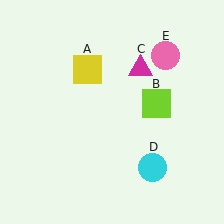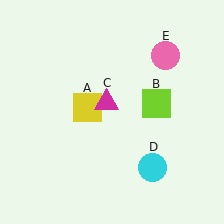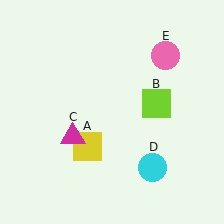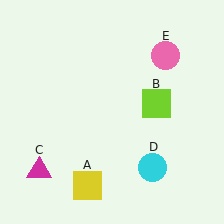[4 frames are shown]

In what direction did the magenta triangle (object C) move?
The magenta triangle (object C) moved down and to the left.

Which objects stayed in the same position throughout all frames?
Lime square (object B) and cyan circle (object D) and pink circle (object E) remained stationary.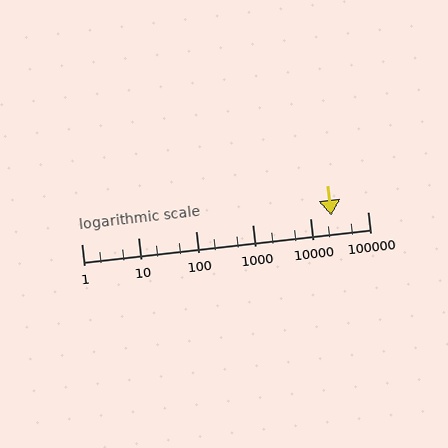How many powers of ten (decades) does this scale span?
The scale spans 5 decades, from 1 to 100000.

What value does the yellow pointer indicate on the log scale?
The pointer indicates approximately 23000.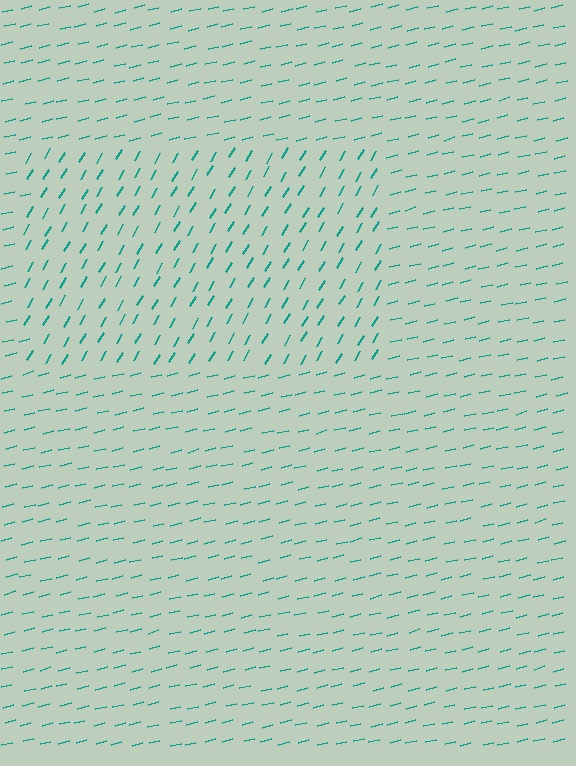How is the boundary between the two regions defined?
The boundary is defined purely by a change in line orientation (approximately 45 degrees difference). All lines are the same color and thickness.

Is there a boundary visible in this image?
Yes, there is a texture boundary formed by a change in line orientation.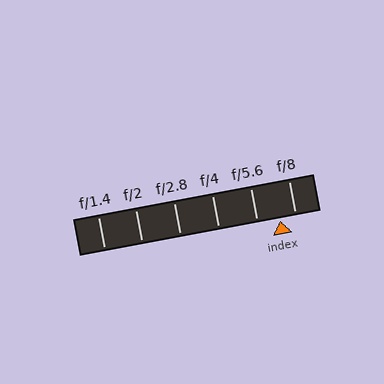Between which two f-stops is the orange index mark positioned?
The index mark is between f/5.6 and f/8.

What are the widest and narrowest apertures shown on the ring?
The widest aperture shown is f/1.4 and the narrowest is f/8.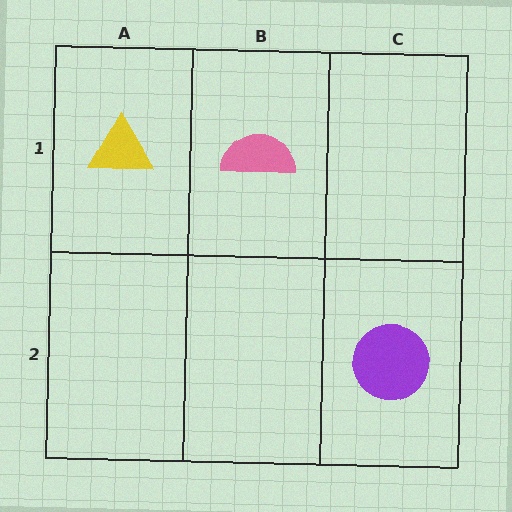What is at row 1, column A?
A yellow triangle.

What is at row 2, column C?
A purple circle.